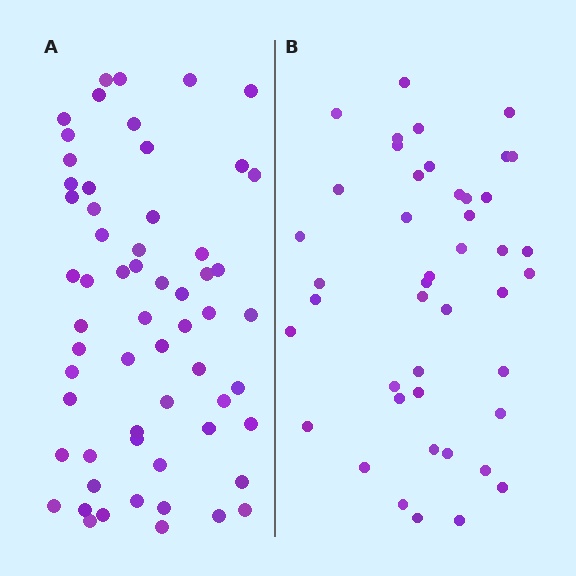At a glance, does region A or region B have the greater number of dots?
Region A (the left region) has more dots.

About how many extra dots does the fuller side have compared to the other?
Region A has approximately 15 more dots than region B.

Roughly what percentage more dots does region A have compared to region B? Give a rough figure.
About 35% more.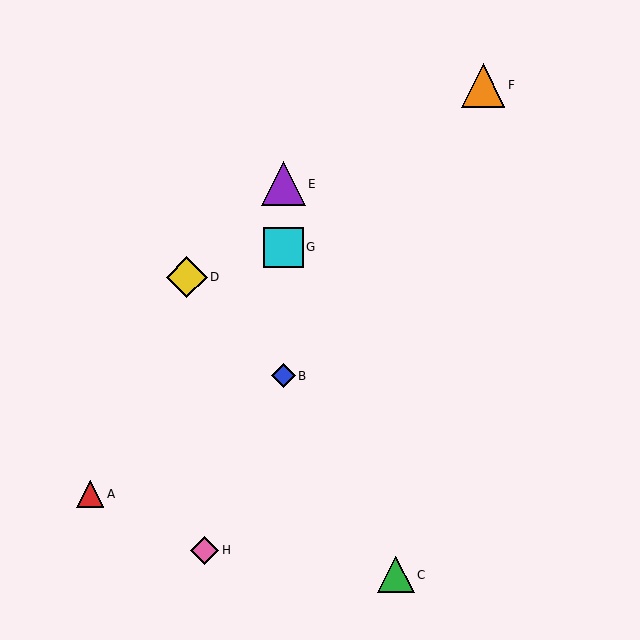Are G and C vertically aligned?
No, G is at x≈283 and C is at x≈396.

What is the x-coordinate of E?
Object E is at x≈283.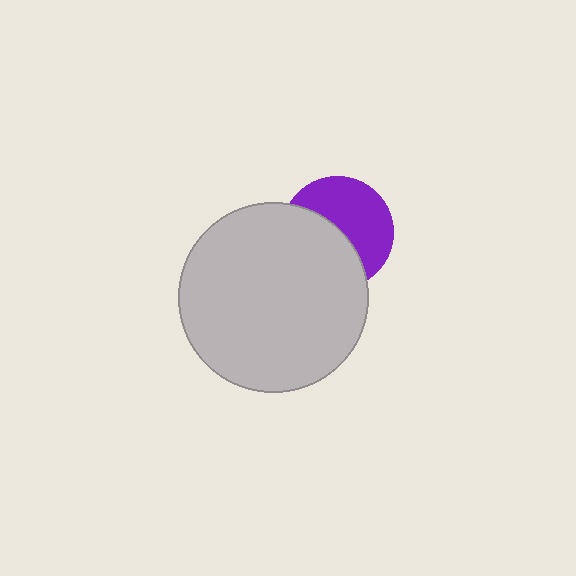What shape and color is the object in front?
The object in front is a light gray circle.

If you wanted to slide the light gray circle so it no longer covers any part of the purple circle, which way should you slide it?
Slide it toward the lower-left — that is the most direct way to separate the two shapes.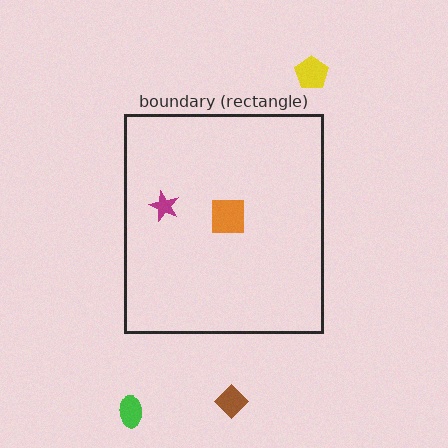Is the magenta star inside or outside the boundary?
Inside.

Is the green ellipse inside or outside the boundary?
Outside.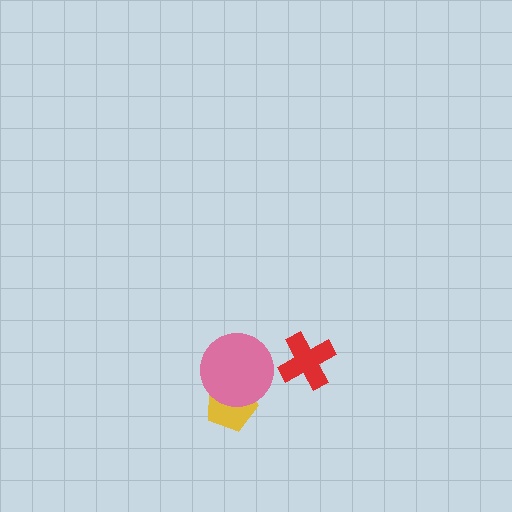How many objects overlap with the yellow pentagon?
1 object overlaps with the yellow pentagon.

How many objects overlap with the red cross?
0 objects overlap with the red cross.